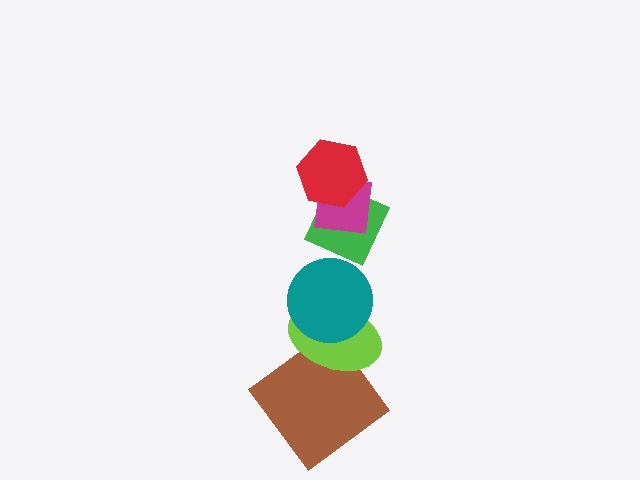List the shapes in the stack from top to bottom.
From top to bottom: the red hexagon, the magenta square, the green diamond, the teal circle, the lime ellipse, the brown diamond.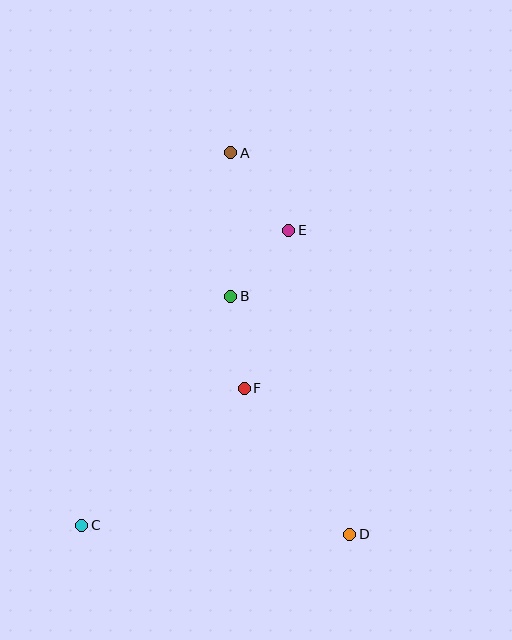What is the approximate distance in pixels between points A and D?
The distance between A and D is approximately 400 pixels.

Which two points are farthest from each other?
Points A and C are farthest from each other.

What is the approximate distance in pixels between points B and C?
The distance between B and C is approximately 273 pixels.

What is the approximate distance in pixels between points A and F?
The distance between A and F is approximately 236 pixels.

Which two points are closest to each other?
Points B and E are closest to each other.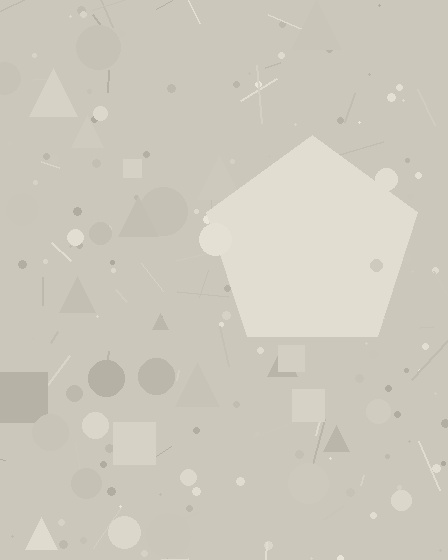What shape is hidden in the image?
A pentagon is hidden in the image.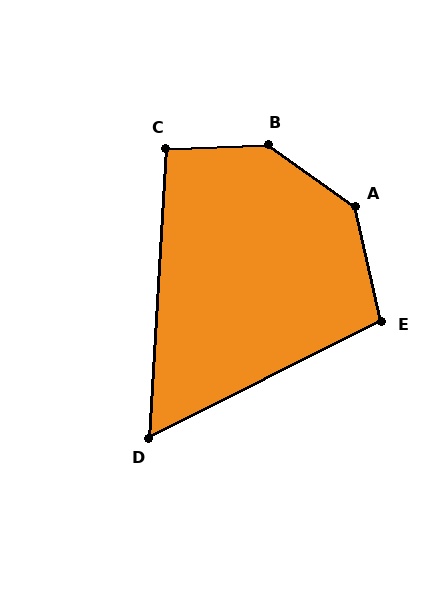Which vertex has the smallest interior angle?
D, at approximately 60 degrees.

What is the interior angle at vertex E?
Approximately 104 degrees (obtuse).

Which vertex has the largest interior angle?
B, at approximately 142 degrees.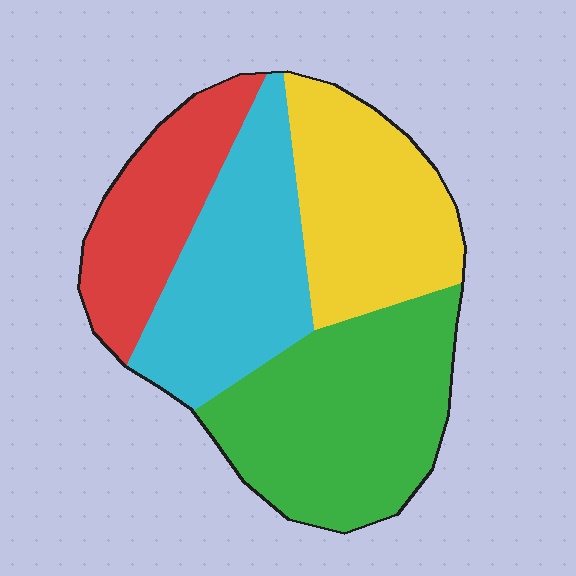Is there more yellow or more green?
Green.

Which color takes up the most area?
Green, at roughly 30%.